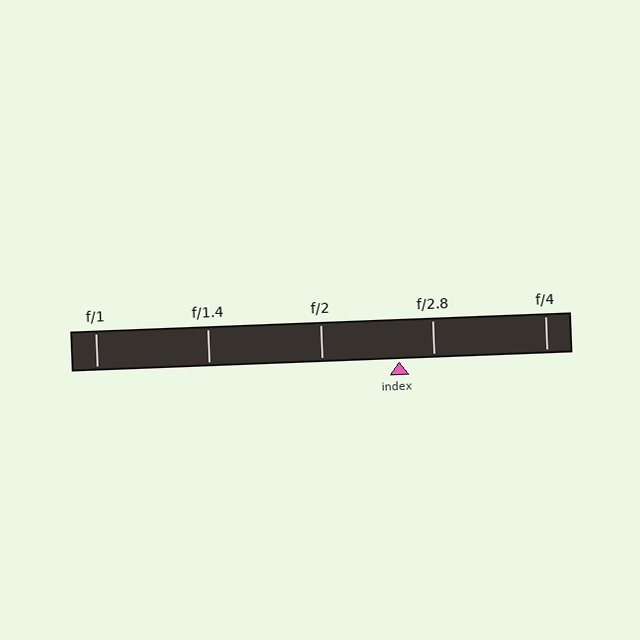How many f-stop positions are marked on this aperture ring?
There are 5 f-stop positions marked.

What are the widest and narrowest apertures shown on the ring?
The widest aperture shown is f/1 and the narrowest is f/4.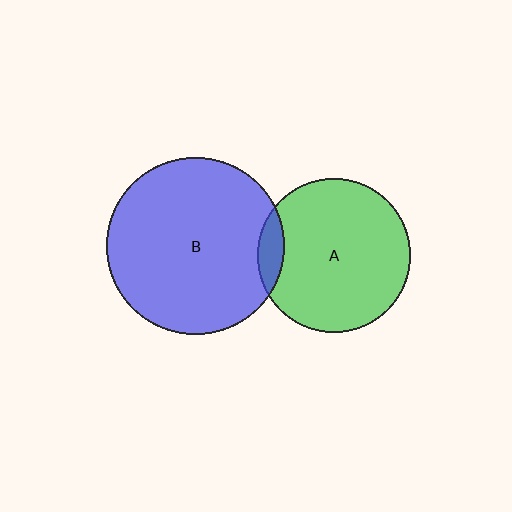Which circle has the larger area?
Circle B (blue).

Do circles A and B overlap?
Yes.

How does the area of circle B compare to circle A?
Approximately 1.3 times.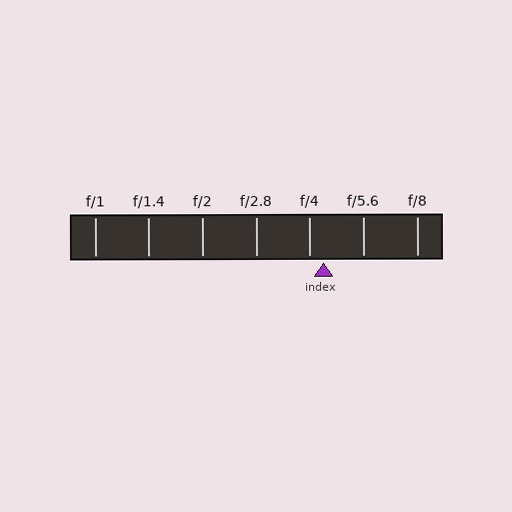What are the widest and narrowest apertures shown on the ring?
The widest aperture shown is f/1 and the narrowest is f/8.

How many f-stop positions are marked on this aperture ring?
There are 7 f-stop positions marked.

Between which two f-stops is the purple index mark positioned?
The index mark is between f/4 and f/5.6.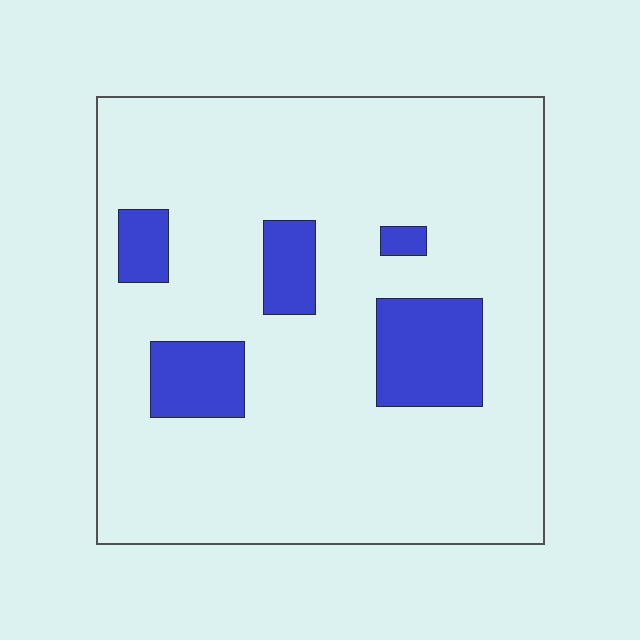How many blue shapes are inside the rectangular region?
5.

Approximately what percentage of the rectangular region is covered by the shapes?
Approximately 15%.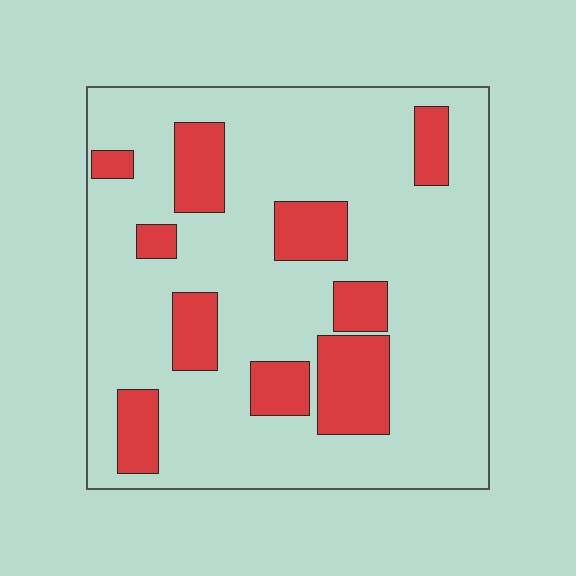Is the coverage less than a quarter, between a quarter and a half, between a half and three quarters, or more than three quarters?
Less than a quarter.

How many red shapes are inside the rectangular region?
10.